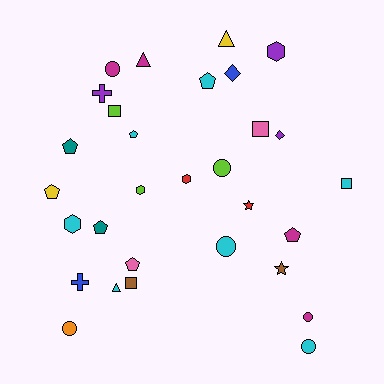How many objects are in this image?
There are 30 objects.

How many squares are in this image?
There are 4 squares.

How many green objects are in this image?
There are no green objects.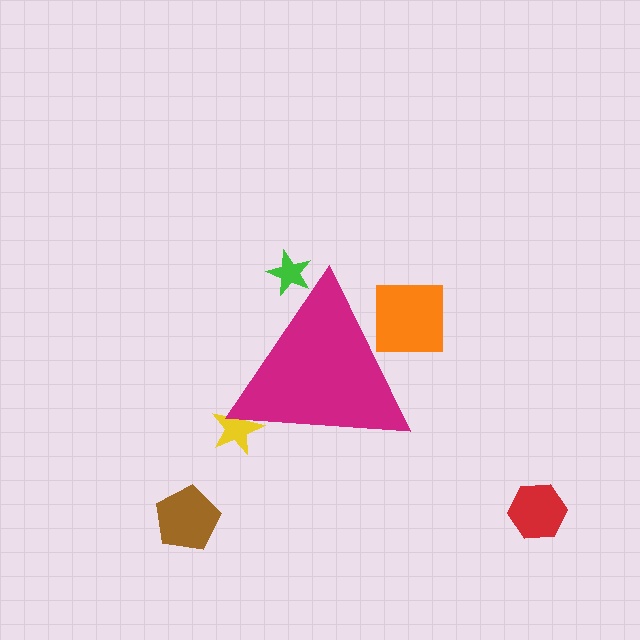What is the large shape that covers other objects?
A magenta triangle.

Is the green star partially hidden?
Yes, the green star is partially hidden behind the magenta triangle.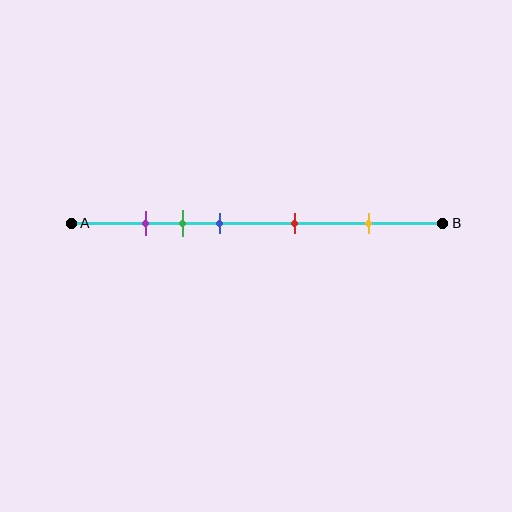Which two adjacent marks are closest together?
The purple and green marks are the closest adjacent pair.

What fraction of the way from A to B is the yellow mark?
The yellow mark is approximately 80% (0.8) of the way from A to B.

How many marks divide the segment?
There are 5 marks dividing the segment.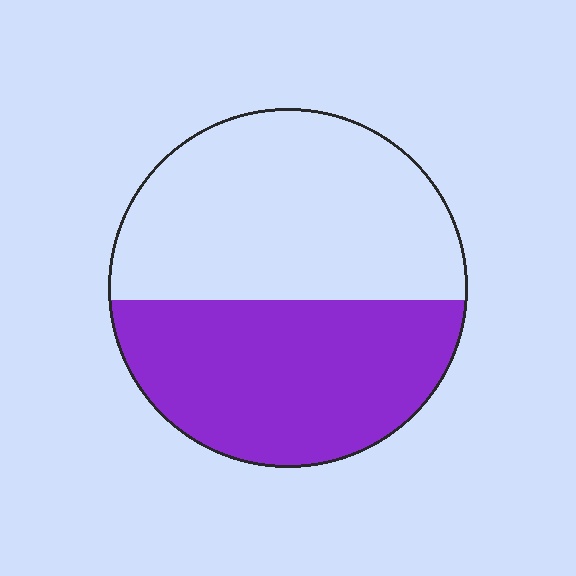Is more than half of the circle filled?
No.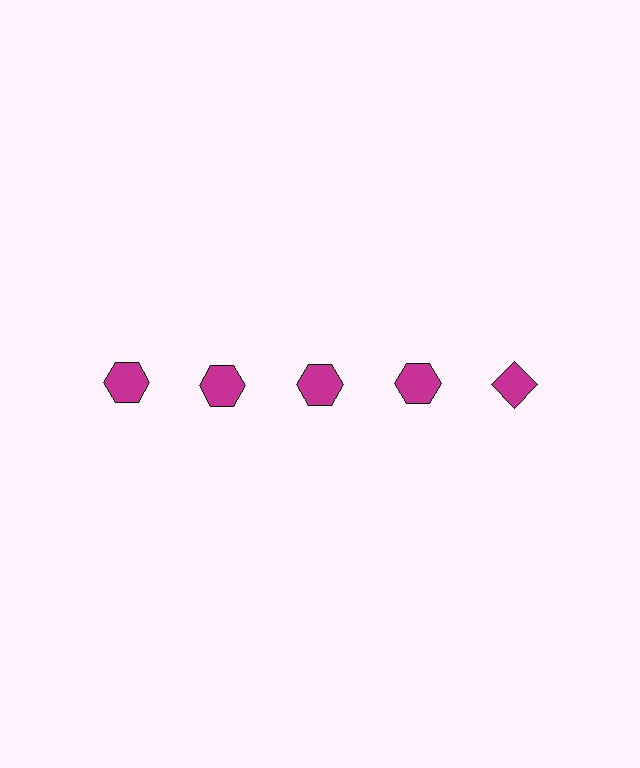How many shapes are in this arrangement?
There are 5 shapes arranged in a grid pattern.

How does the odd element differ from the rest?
It has a different shape: diamond instead of hexagon.